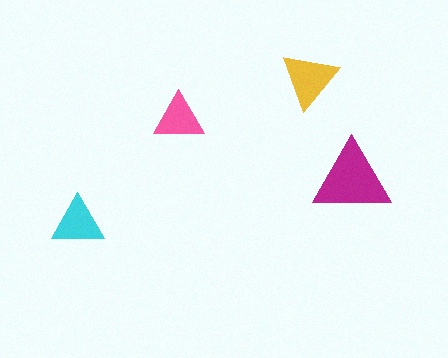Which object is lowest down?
The cyan triangle is bottommost.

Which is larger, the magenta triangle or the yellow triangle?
The magenta one.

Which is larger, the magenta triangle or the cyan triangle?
The magenta one.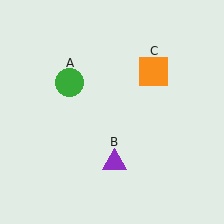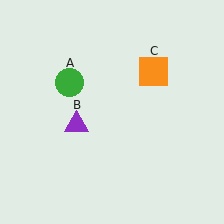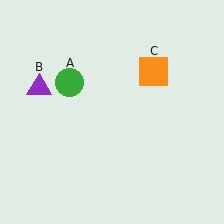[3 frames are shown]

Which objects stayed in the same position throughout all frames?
Green circle (object A) and orange square (object C) remained stationary.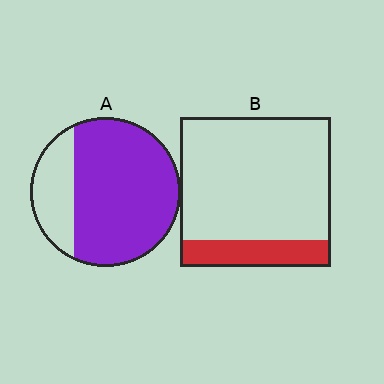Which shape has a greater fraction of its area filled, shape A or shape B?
Shape A.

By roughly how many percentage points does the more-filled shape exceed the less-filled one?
By roughly 60 percentage points (A over B).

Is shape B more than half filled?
No.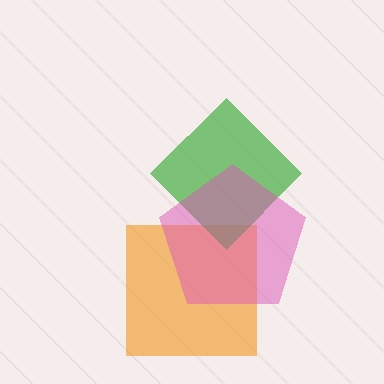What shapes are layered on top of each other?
The layered shapes are: an orange square, a green diamond, a pink pentagon.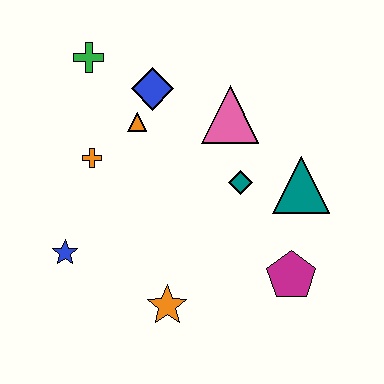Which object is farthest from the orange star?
The green cross is farthest from the orange star.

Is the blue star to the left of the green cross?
Yes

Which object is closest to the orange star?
The blue star is closest to the orange star.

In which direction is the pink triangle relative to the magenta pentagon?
The pink triangle is above the magenta pentagon.